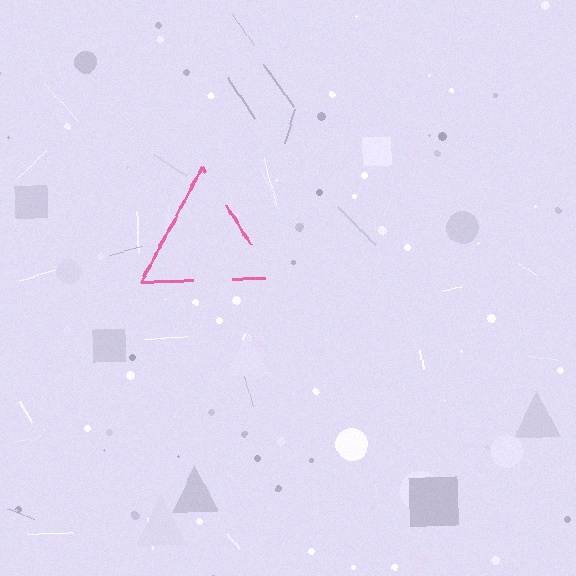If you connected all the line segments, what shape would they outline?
They would outline a triangle.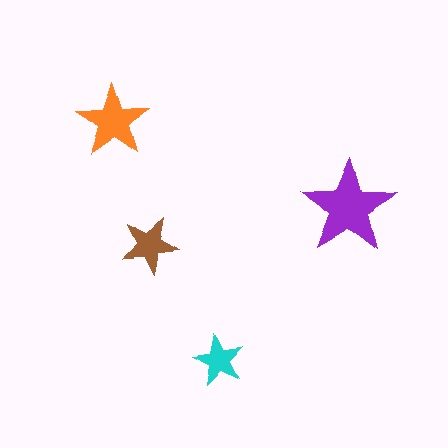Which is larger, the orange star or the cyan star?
The orange one.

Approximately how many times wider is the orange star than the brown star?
About 1.5 times wider.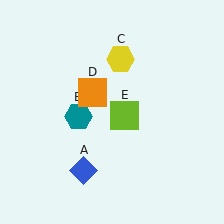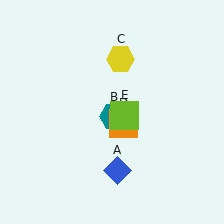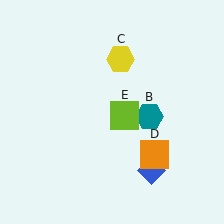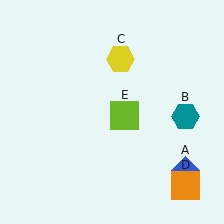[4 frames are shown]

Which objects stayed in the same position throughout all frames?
Yellow hexagon (object C) and lime square (object E) remained stationary.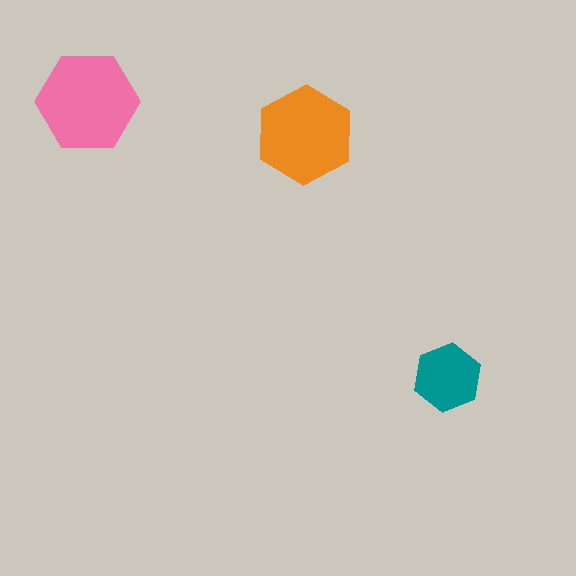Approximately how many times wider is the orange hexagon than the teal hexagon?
About 1.5 times wider.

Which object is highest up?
The pink hexagon is topmost.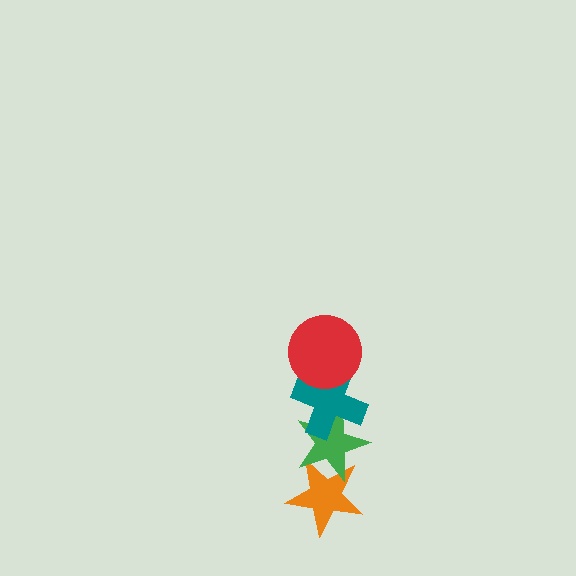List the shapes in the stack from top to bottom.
From top to bottom: the red circle, the teal cross, the green star, the orange star.